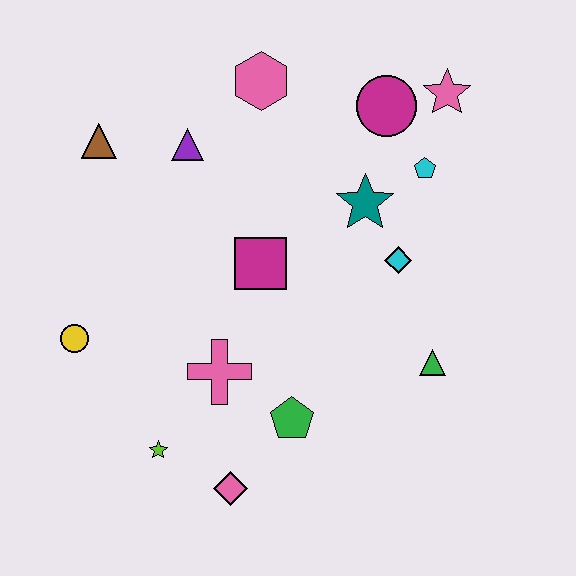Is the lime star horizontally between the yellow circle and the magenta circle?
Yes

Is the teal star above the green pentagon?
Yes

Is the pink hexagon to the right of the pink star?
No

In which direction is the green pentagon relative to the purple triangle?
The green pentagon is below the purple triangle.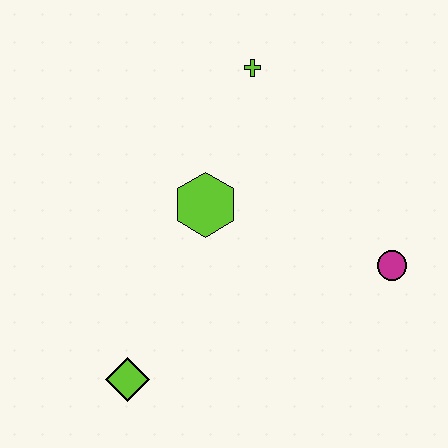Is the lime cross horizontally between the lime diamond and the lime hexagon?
No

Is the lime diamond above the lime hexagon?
No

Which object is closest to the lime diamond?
The lime hexagon is closest to the lime diamond.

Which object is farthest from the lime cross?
The lime diamond is farthest from the lime cross.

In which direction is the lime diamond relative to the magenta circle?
The lime diamond is to the left of the magenta circle.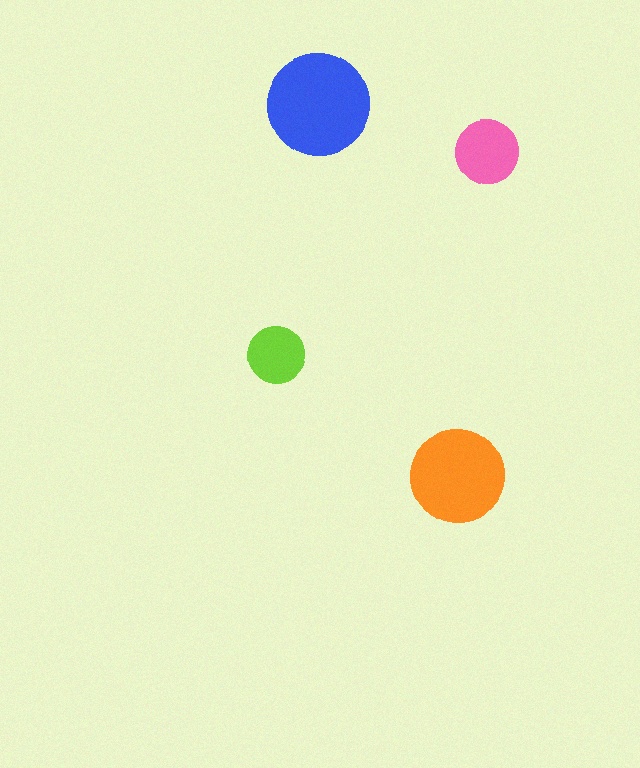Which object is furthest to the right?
The pink circle is rightmost.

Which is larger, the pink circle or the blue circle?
The blue one.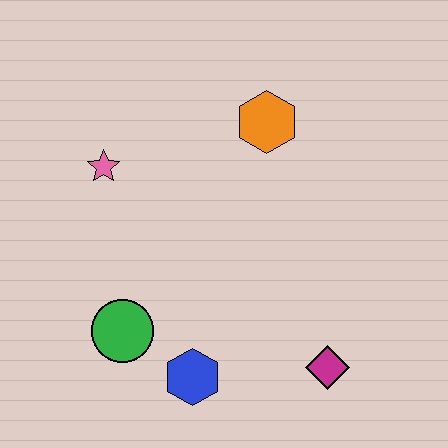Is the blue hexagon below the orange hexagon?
Yes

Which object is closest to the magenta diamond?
The blue hexagon is closest to the magenta diamond.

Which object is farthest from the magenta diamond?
The pink star is farthest from the magenta diamond.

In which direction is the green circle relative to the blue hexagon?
The green circle is to the left of the blue hexagon.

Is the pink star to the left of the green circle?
Yes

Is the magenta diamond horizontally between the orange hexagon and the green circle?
No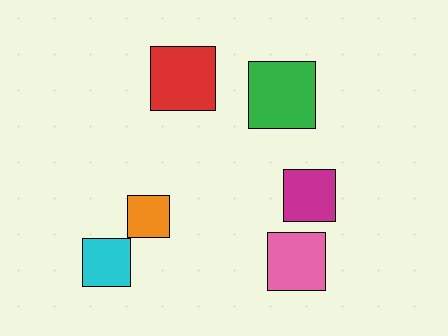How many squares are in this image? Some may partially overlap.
There are 6 squares.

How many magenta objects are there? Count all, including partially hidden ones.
There is 1 magenta object.